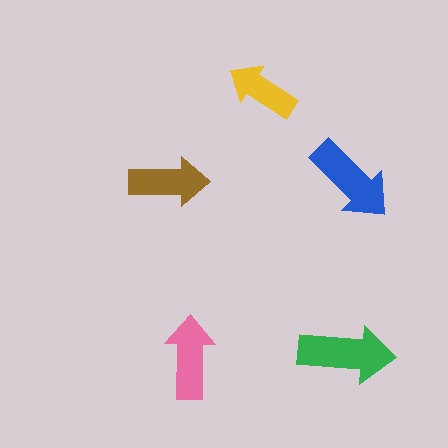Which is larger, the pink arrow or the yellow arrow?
The pink one.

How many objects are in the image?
There are 5 objects in the image.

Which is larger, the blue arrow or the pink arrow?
The blue one.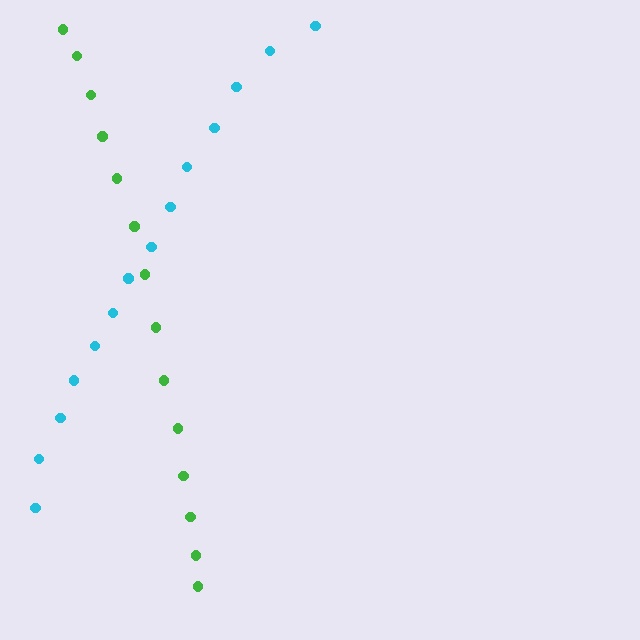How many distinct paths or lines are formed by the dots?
There are 2 distinct paths.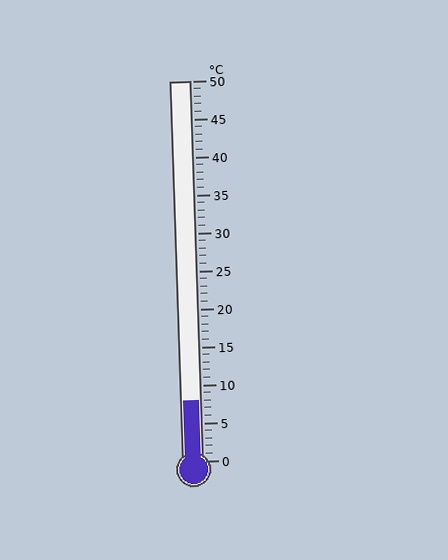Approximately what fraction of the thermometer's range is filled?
The thermometer is filled to approximately 15% of its range.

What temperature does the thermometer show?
The thermometer shows approximately 8°C.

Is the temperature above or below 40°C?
The temperature is below 40°C.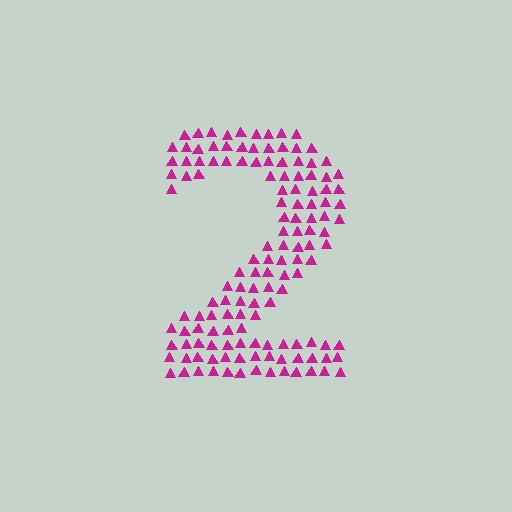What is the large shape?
The large shape is the digit 2.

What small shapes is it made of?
It is made of small triangles.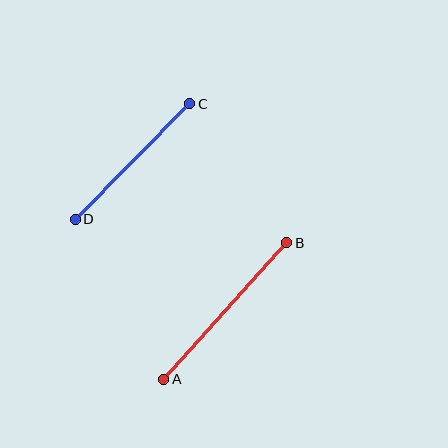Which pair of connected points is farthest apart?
Points A and B are farthest apart.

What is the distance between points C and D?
The distance is approximately 162 pixels.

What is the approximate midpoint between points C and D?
The midpoint is at approximately (133, 162) pixels.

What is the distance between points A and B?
The distance is approximately 184 pixels.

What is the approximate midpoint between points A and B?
The midpoint is at approximately (225, 311) pixels.